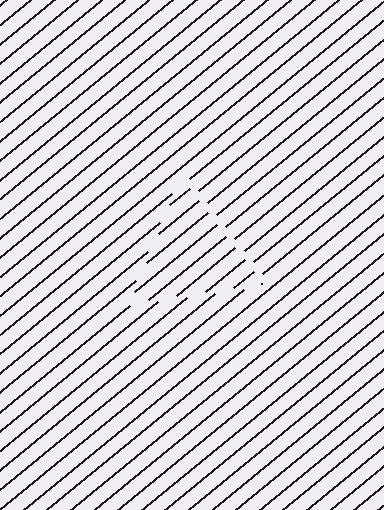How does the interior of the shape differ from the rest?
The interior of the shape contains the same grating, shifted by half a period — the contour is defined by the phase discontinuity where line-ends from the inner and outer gratings abut.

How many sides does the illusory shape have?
3 sides — the line-ends trace a triangle.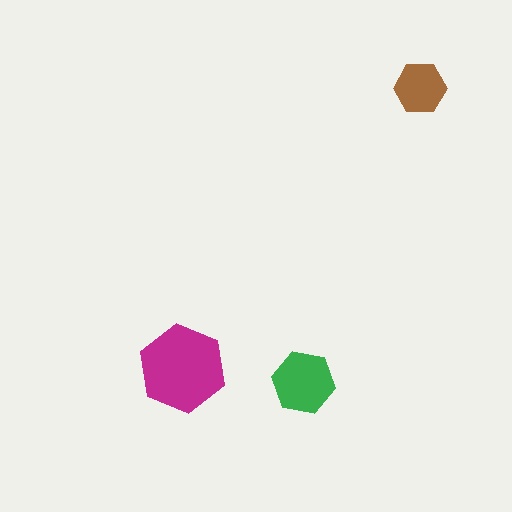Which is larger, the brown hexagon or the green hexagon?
The green one.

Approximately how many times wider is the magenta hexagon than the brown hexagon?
About 1.5 times wider.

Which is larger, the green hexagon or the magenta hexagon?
The magenta one.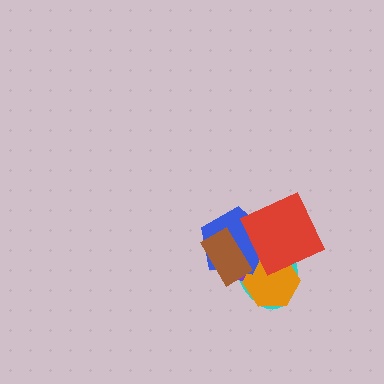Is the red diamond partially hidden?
No, no other shape covers it.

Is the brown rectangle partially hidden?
Yes, it is partially covered by another shape.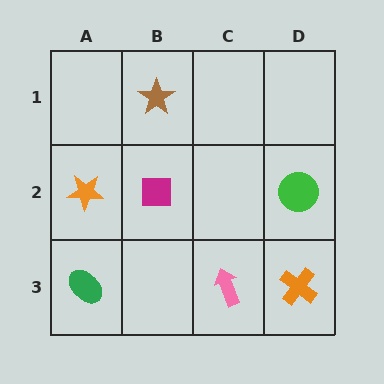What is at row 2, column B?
A magenta square.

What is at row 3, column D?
An orange cross.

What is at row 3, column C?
A pink arrow.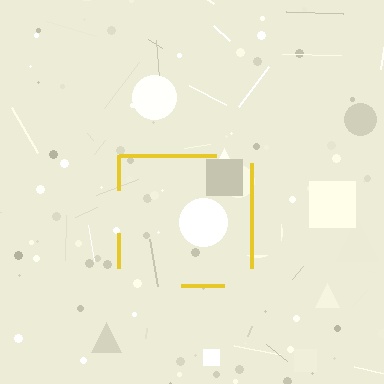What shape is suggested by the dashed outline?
The dashed outline suggests a square.